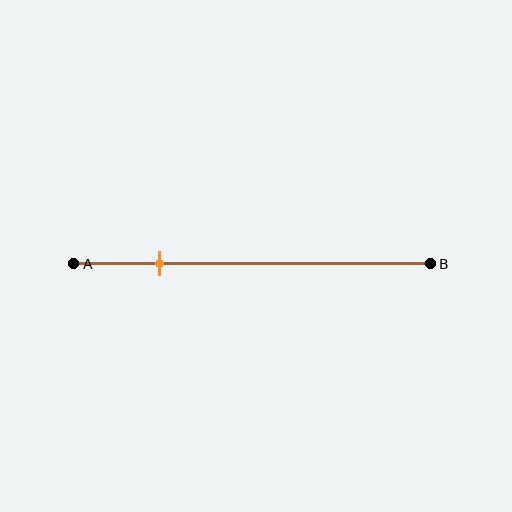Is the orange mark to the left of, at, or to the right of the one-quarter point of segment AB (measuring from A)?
The orange mark is approximately at the one-quarter point of segment AB.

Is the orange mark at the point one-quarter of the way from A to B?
Yes, the mark is approximately at the one-quarter point.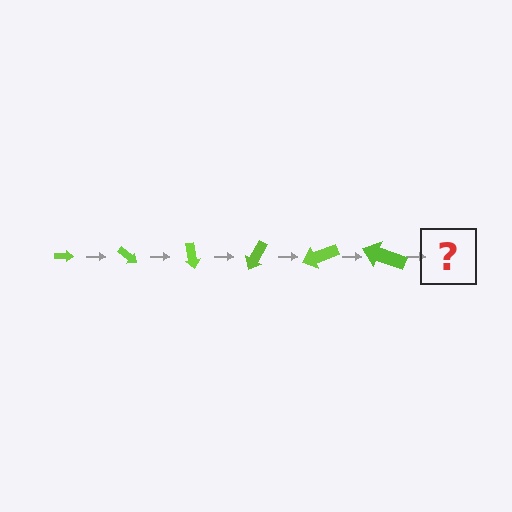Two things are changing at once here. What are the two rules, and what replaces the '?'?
The two rules are that the arrow grows larger each step and it rotates 40 degrees each step. The '?' should be an arrow, larger than the previous one and rotated 240 degrees from the start.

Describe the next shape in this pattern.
It should be an arrow, larger than the previous one and rotated 240 degrees from the start.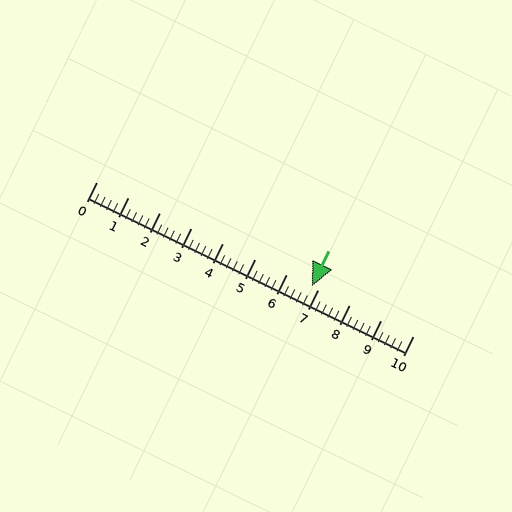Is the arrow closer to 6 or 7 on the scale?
The arrow is closer to 7.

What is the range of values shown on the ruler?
The ruler shows values from 0 to 10.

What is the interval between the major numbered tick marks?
The major tick marks are spaced 1 units apart.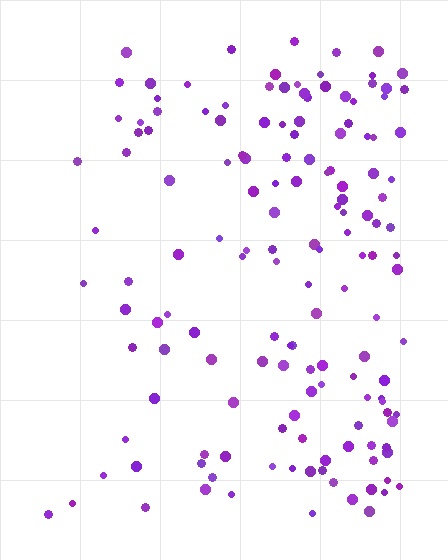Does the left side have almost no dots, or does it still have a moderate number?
Still a moderate number, just noticeably fewer than the right.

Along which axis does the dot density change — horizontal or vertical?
Horizontal.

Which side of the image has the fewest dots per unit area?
The left.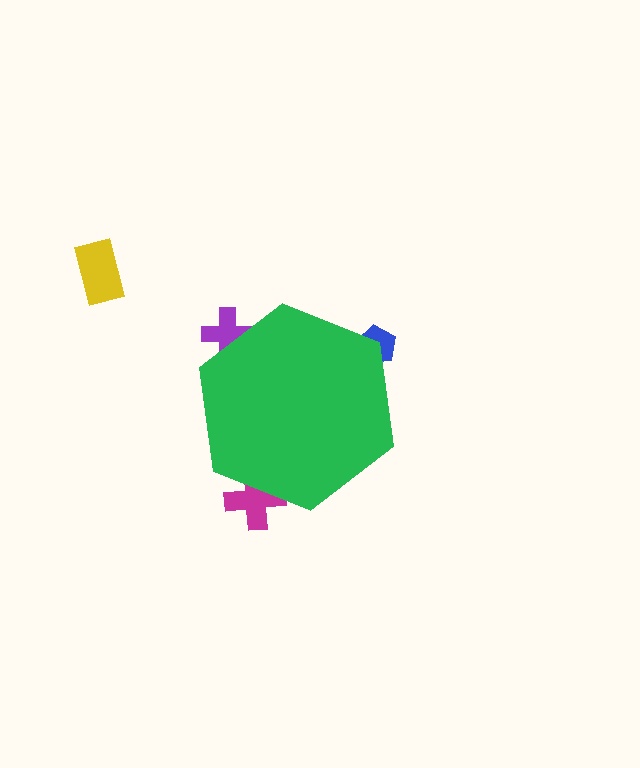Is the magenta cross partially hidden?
Yes, the magenta cross is partially hidden behind the green hexagon.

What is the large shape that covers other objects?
A green hexagon.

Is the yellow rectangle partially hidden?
No, the yellow rectangle is fully visible.